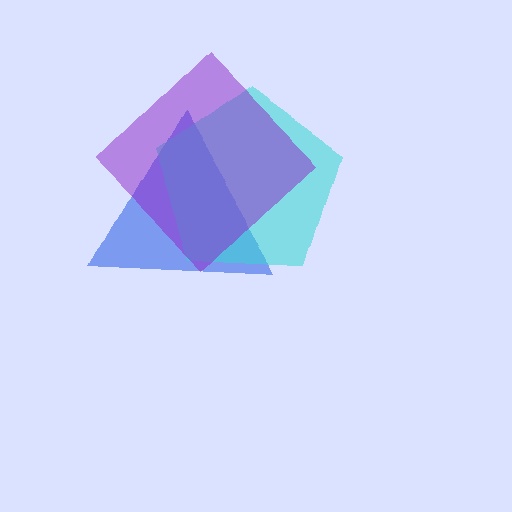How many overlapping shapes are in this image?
There are 3 overlapping shapes in the image.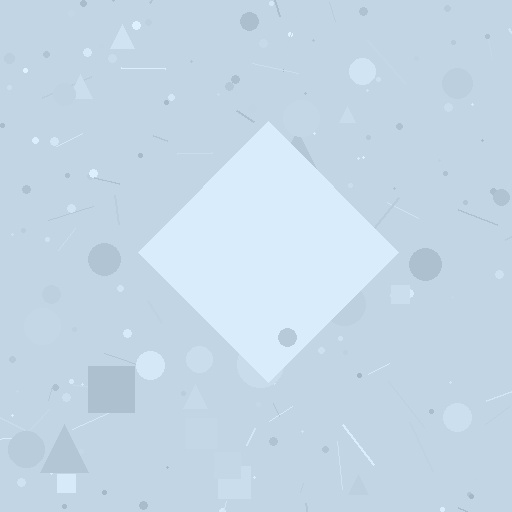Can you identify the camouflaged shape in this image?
The camouflaged shape is a diamond.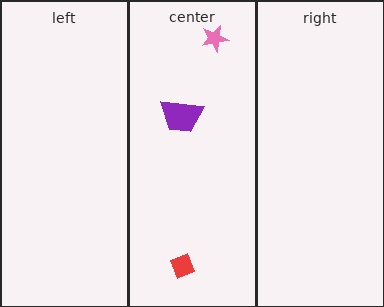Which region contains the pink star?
The center region.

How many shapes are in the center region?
3.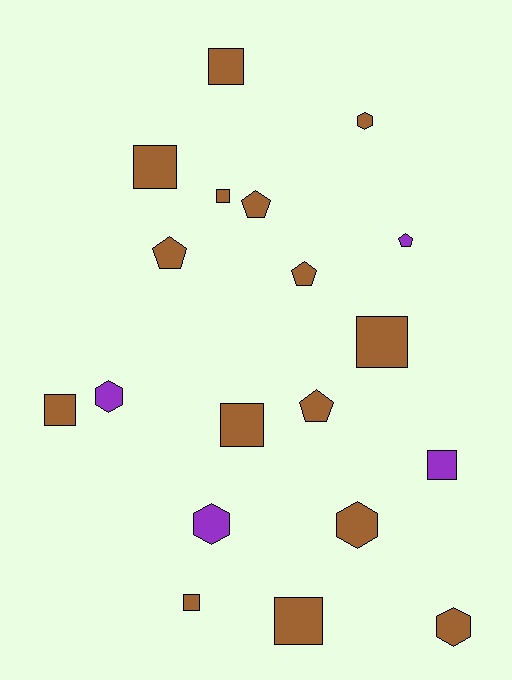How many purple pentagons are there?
There is 1 purple pentagon.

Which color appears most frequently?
Brown, with 15 objects.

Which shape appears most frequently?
Square, with 9 objects.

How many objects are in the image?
There are 19 objects.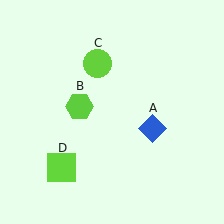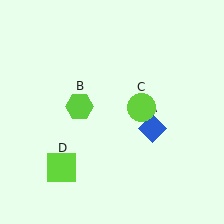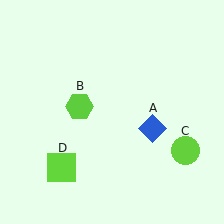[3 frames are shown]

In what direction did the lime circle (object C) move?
The lime circle (object C) moved down and to the right.